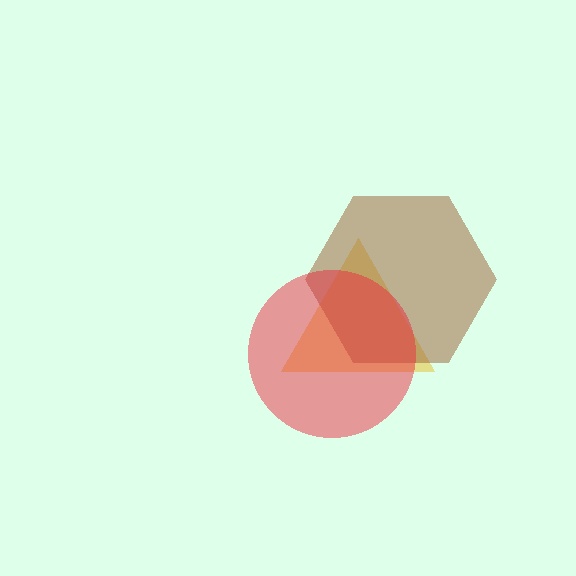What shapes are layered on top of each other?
The layered shapes are: a yellow triangle, a brown hexagon, a red circle.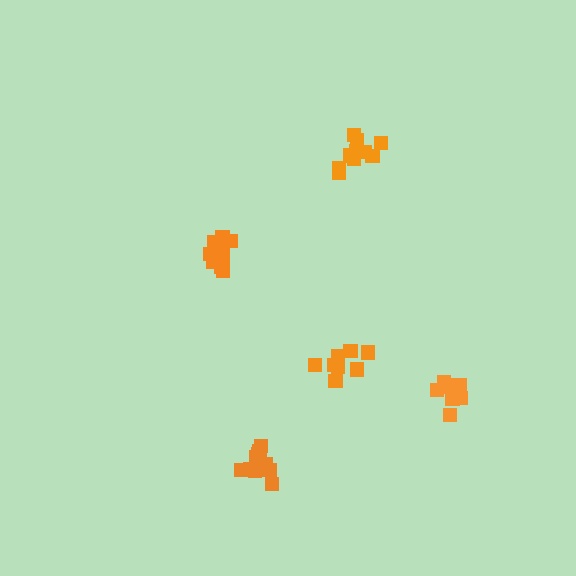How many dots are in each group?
Group 1: 13 dots, Group 2: 8 dots, Group 3: 8 dots, Group 4: 12 dots, Group 5: 11 dots (52 total).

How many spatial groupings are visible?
There are 5 spatial groupings.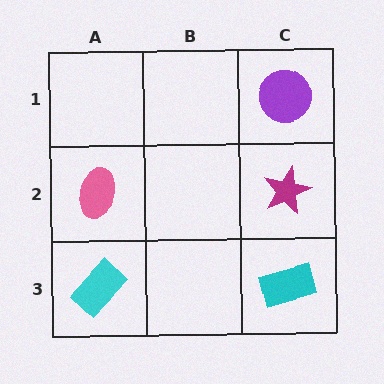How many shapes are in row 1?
1 shape.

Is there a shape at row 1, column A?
No, that cell is empty.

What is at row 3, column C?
A cyan rectangle.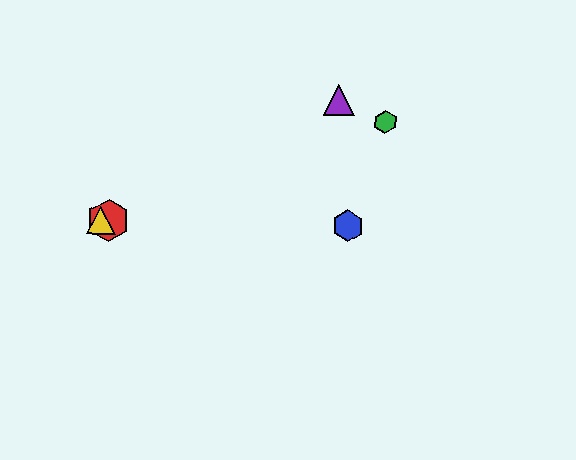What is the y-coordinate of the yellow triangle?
The yellow triangle is at y≈220.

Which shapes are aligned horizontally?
The red hexagon, the blue hexagon, the yellow triangle are aligned horizontally.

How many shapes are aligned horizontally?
3 shapes (the red hexagon, the blue hexagon, the yellow triangle) are aligned horizontally.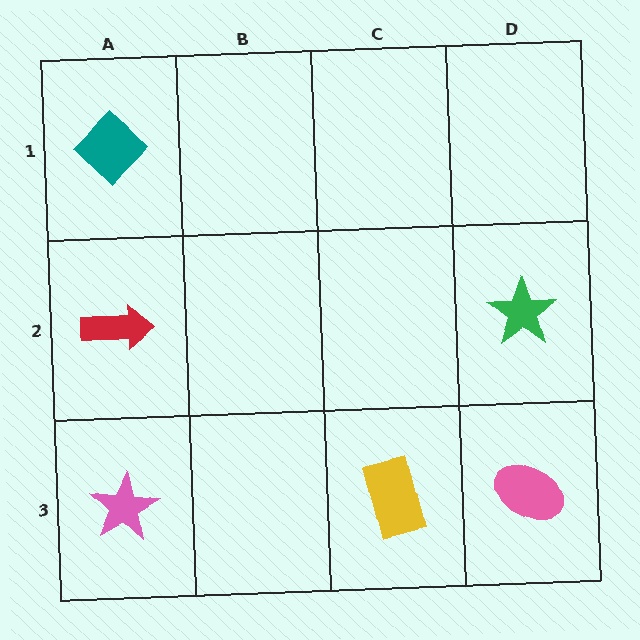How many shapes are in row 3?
3 shapes.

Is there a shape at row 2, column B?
No, that cell is empty.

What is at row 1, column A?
A teal diamond.